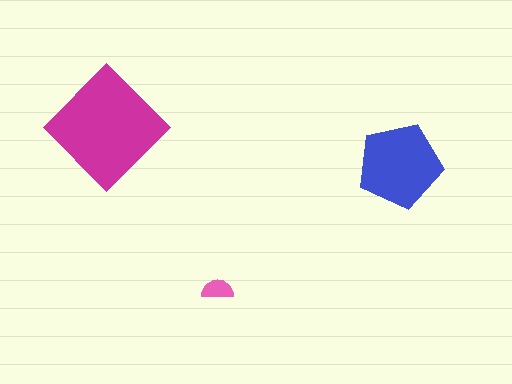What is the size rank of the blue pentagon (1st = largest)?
2nd.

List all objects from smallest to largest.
The pink semicircle, the blue pentagon, the magenta diamond.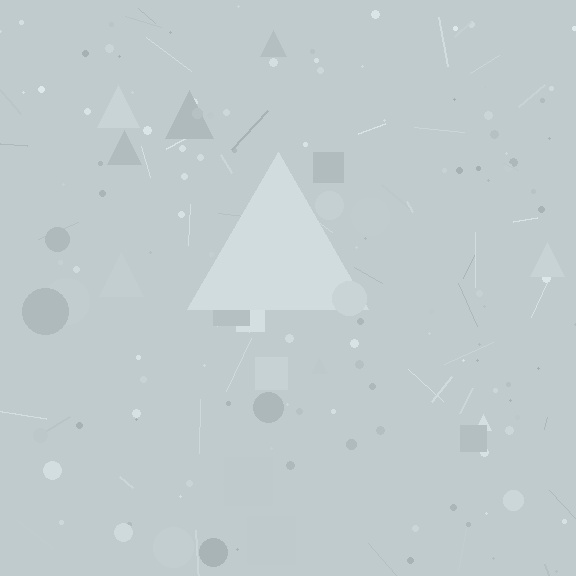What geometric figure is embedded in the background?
A triangle is embedded in the background.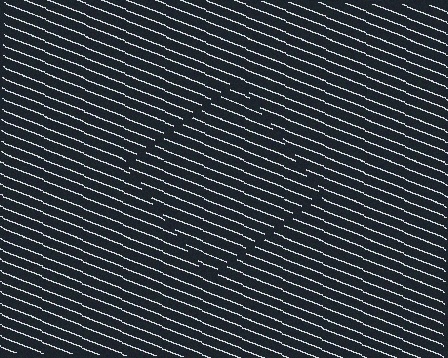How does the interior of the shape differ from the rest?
The interior of the shape contains the same grating, shifted by half a period — the contour is defined by the phase discontinuity where line-ends from the inner and outer gratings abut.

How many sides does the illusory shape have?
4 sides — the line-ends trace a square.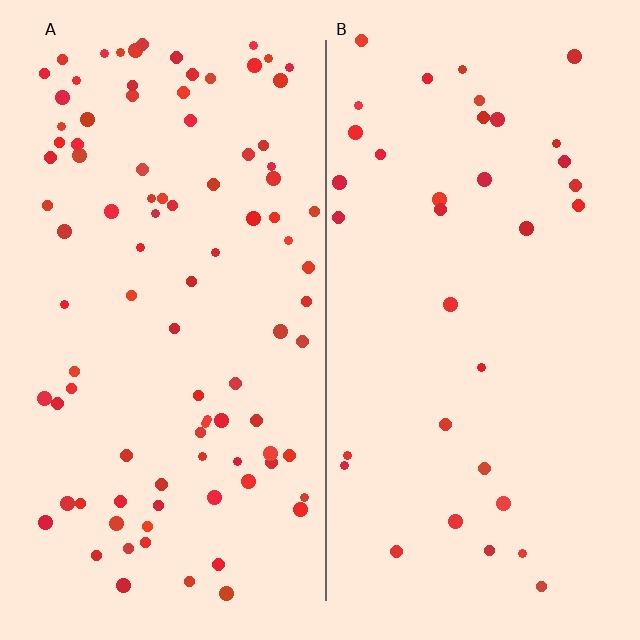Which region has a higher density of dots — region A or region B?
A (the left).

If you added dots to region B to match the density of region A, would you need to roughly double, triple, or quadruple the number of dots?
Approximately triple.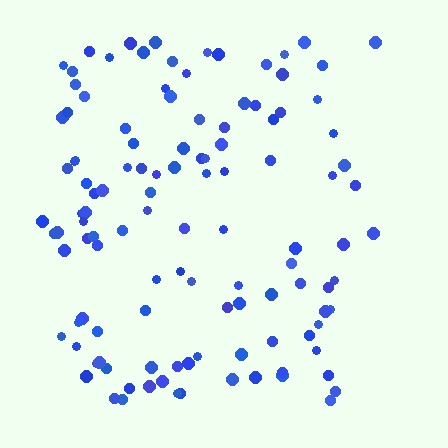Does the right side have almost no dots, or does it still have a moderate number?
Still a moderate number, just noticeably fewer than the left.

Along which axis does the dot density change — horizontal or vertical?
Horizontal.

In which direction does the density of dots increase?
From right to left, with the left side densest.